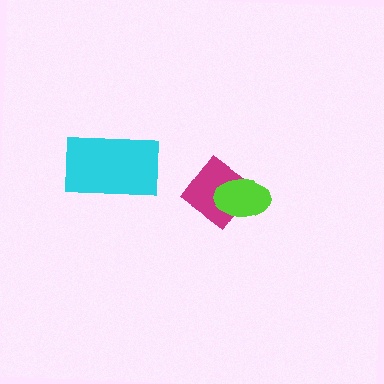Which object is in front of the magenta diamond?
The lime ellipse is in front of the magenta diamond.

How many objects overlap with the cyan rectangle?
0 objects overlap with the cyan rectangle.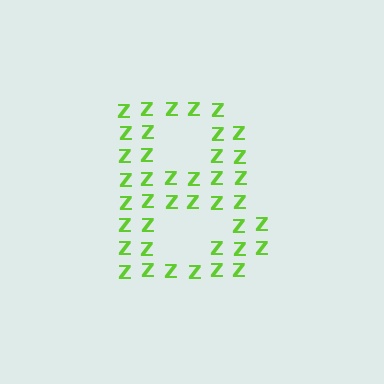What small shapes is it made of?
It is made of small letter Z's.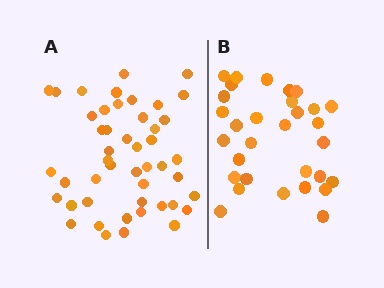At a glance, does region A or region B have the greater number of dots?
Region A (the left region) has more dots.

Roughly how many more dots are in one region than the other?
Region A has approximately 15 more dots than region B.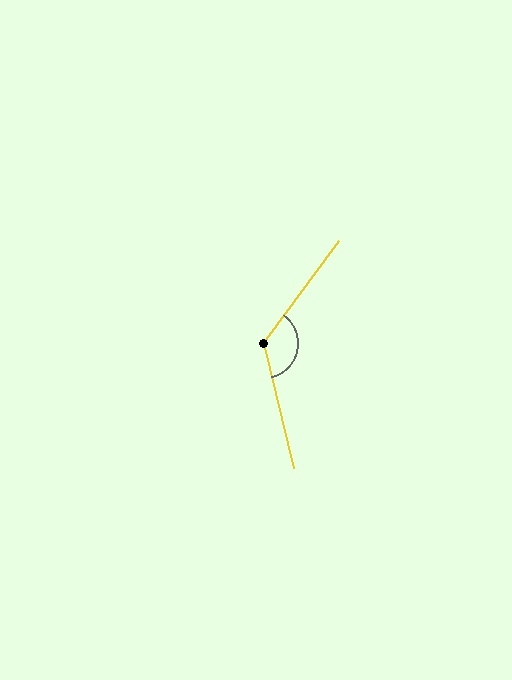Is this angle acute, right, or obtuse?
It is obtuse.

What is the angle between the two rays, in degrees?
Approximately 131 degrees.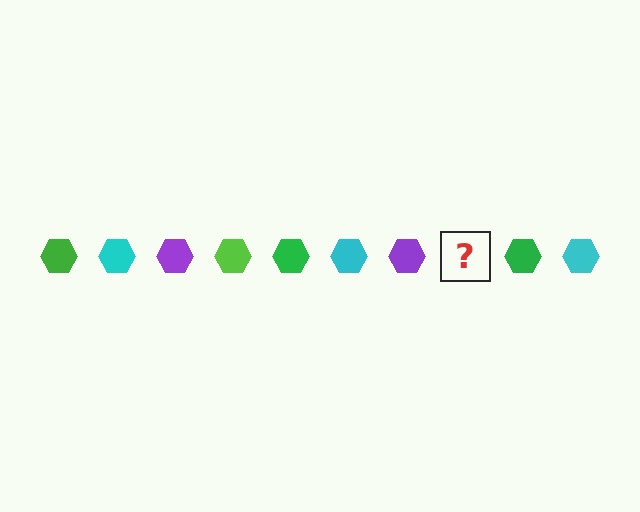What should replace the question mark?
The question mark should be replaced with a lime hexagon.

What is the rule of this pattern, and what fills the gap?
The rule is that the pattern cycles through green, cyan, purple, lime hexagons. The gap should be filled with a lime hexagon.